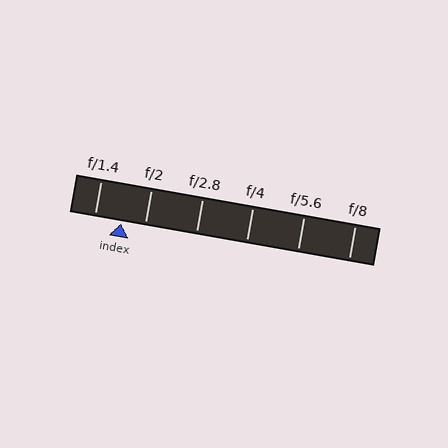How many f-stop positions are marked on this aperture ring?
There are 6 f-stop positions marked.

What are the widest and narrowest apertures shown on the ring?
The widest aperture shown is f/1.4 and the narrowest is f/8.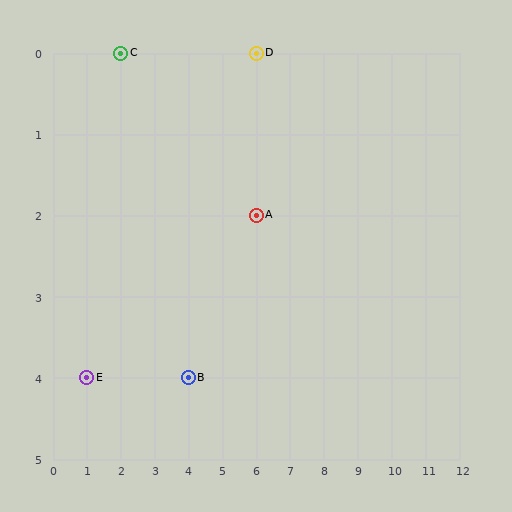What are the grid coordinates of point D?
Point D is at grid coordinates (6, 0).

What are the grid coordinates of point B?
Point B is at grid coordinates (4, 4).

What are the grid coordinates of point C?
Point C is at grid coordinates (2, 0).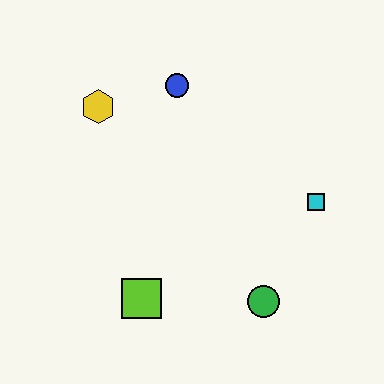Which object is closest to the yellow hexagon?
The blue circle is closest to the yellow hexagon.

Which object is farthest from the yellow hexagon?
The green circle is farthest from the yellow hexagon.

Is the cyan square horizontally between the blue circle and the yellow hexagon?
No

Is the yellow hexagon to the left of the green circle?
Yes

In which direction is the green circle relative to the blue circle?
The green circle is below the blue circle.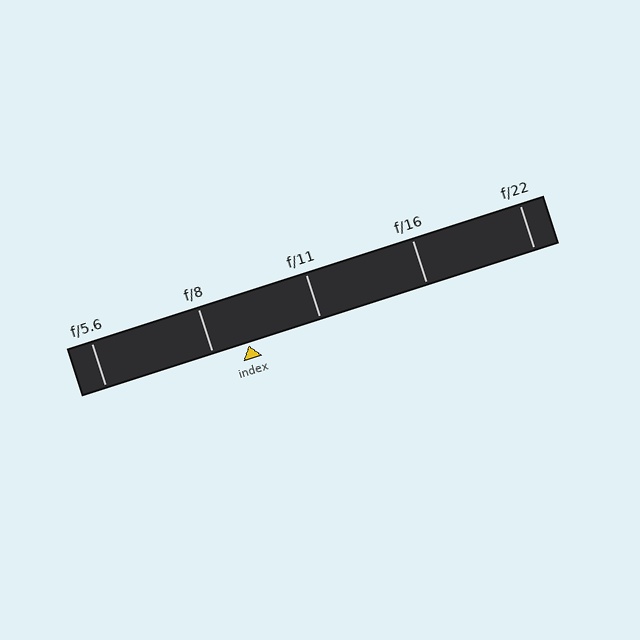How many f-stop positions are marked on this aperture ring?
There are 5 f-stop positions marked.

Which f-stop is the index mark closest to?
The index mark is closest to f/8.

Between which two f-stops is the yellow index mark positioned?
The index mark is between f/8 and f/11.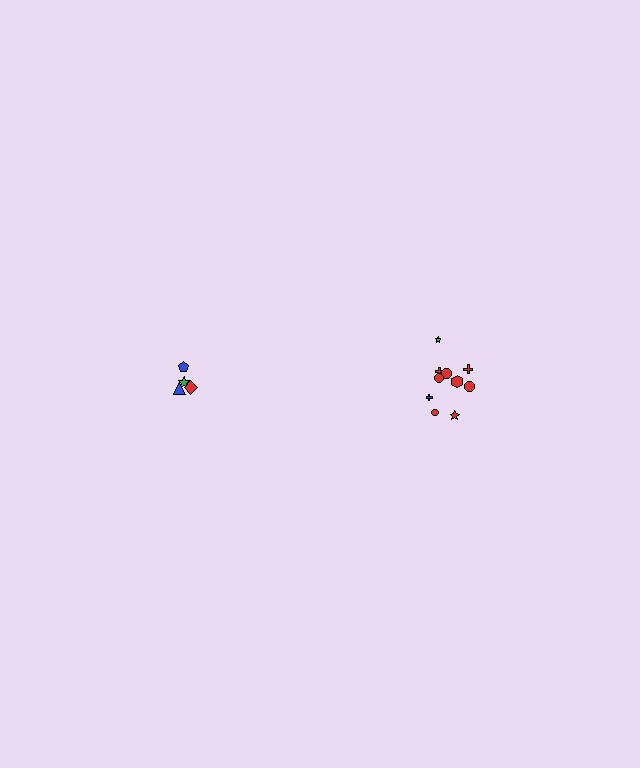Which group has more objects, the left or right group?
The right group.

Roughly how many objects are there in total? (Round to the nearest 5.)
Roughly 15 objects in total.